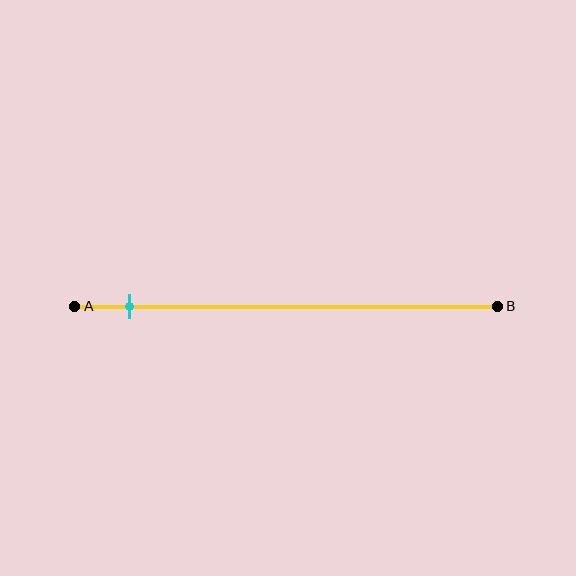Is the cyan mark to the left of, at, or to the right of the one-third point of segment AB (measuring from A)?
The cyan mark is to the left of the one-third point of segment AB.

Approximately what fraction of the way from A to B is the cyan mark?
The cyan mark is approximately 15% of the way from A to B.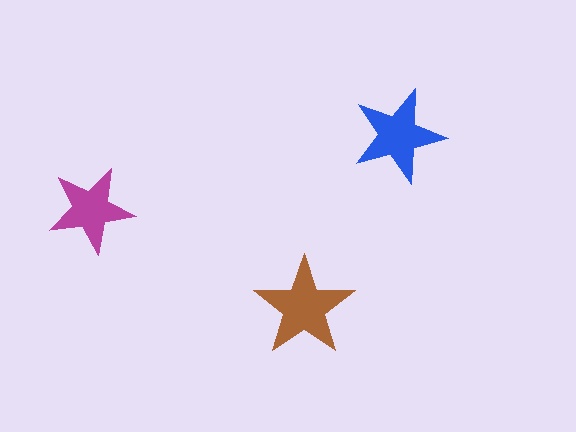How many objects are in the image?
There are 3 objects in the image.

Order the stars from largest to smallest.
the brown one, the blue one, the magenta one.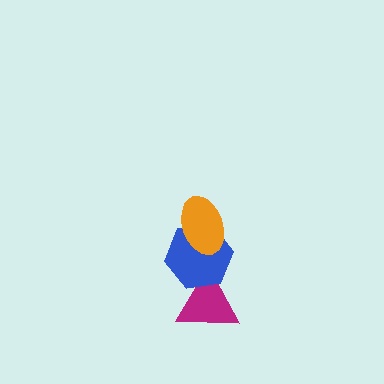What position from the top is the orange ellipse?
The orange ellipse is 1st from the top.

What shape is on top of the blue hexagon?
The orange ellipse is on top of the blue hexagon.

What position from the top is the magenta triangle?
The magenta triangle is 3rd from the top.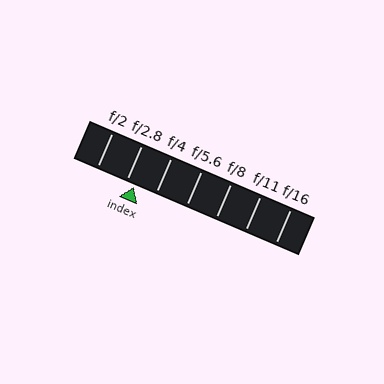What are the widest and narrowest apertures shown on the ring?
The widest aperture shown is f/2 and the narrowest is f/16.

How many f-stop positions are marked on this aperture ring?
There are 7 f-stop positions marked.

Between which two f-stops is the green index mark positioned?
The index mark is between f/2.8 and f/4.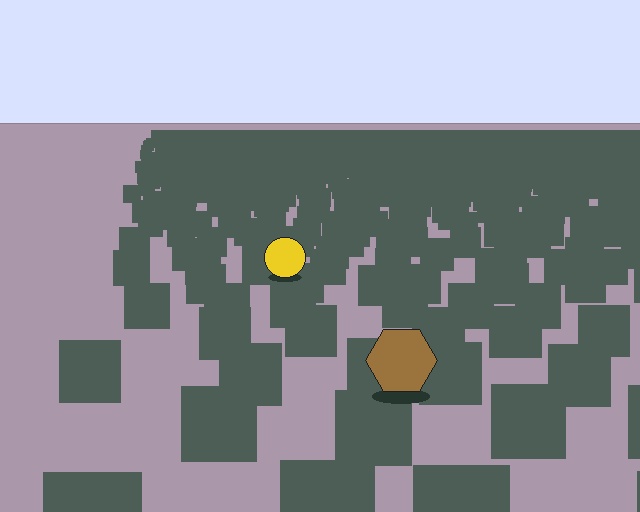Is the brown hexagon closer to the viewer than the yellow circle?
Yes. The brown hexagon is closer — you can tell from the texture gradient: the ground texture is coarser near it.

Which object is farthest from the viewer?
The yellow circle is farthest from the viewer. It appears smaller and the ground texture around it is denser.